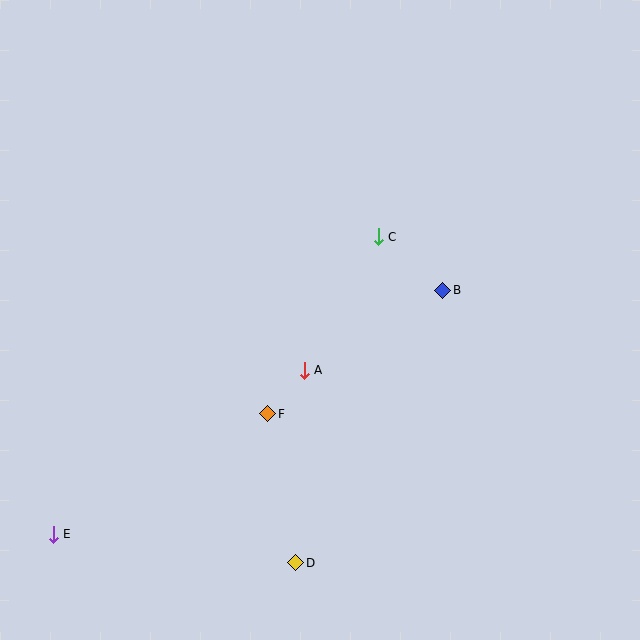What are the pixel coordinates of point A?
Point A is at (304, 370).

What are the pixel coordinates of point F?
Point F is at (268, 414).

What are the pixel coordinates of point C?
Point C is at (378, 237).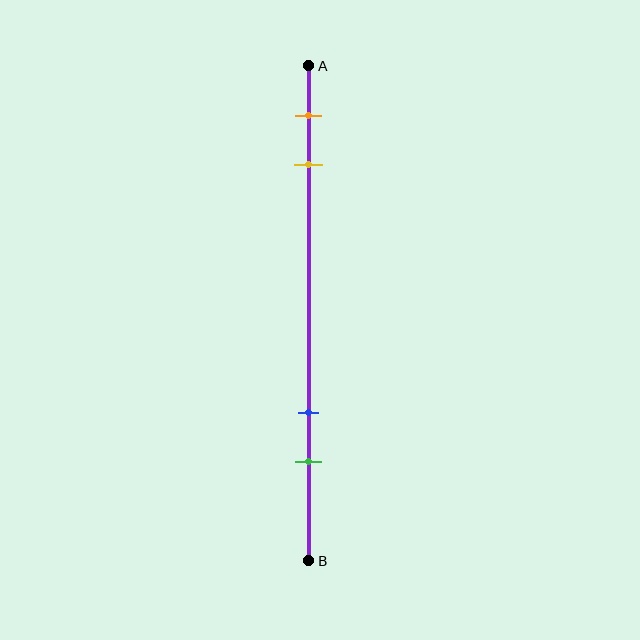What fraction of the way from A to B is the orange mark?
The orange mark is approximately 10% (0.1) of the way from A to B.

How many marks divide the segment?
There are 4 marks dividing the segment.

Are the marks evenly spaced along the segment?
No, the marks are not evenly spaced.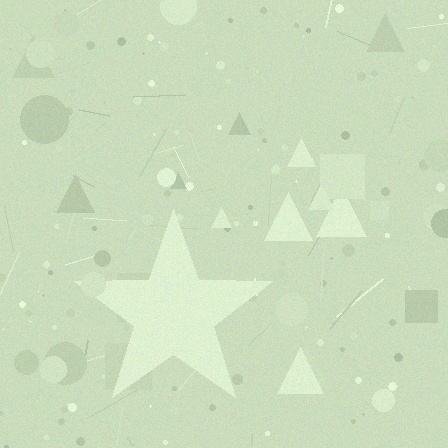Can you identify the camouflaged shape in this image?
The camouflaged shape is a star.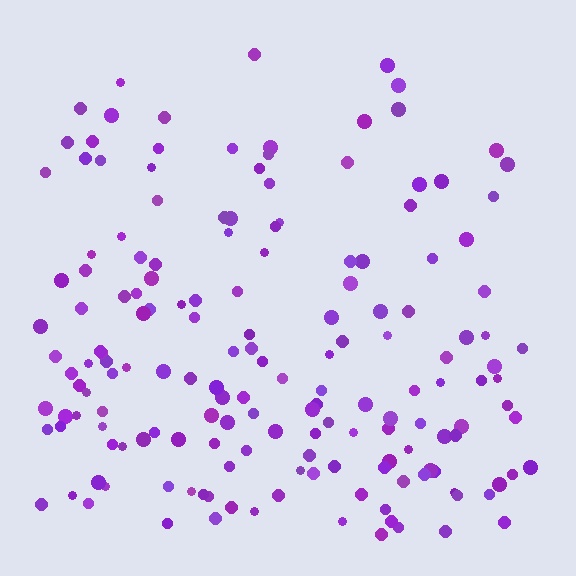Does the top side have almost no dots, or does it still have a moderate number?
Still a moderate number, just noticeably fewer than the bottom.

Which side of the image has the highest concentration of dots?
The bottom.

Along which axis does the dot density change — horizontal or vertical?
Vertical.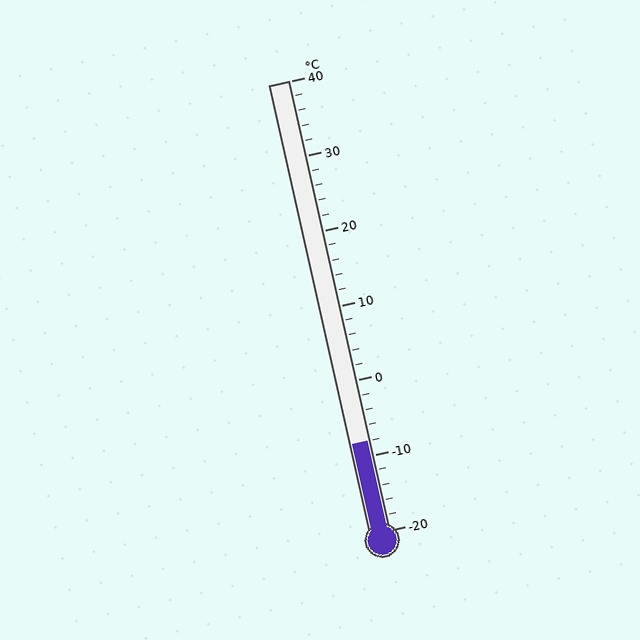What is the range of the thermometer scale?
The thermometer scale ranges from -20°C to 40°C.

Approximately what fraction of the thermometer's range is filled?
The thermometer is filled to approximately 20% of its range.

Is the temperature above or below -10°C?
The temperature is above -10°C.